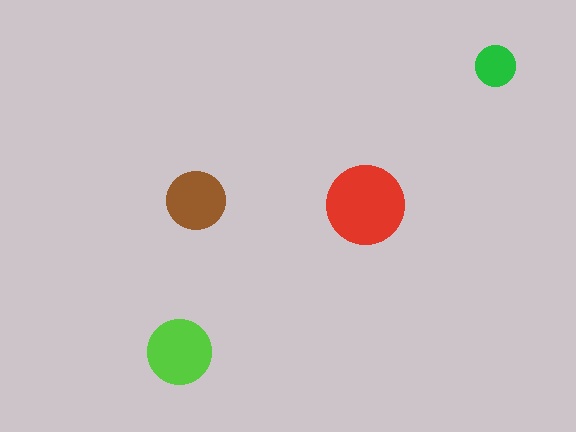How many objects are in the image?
There are 4 objects in the image.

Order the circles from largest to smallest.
the red one, the lime one, the brown one, the green one.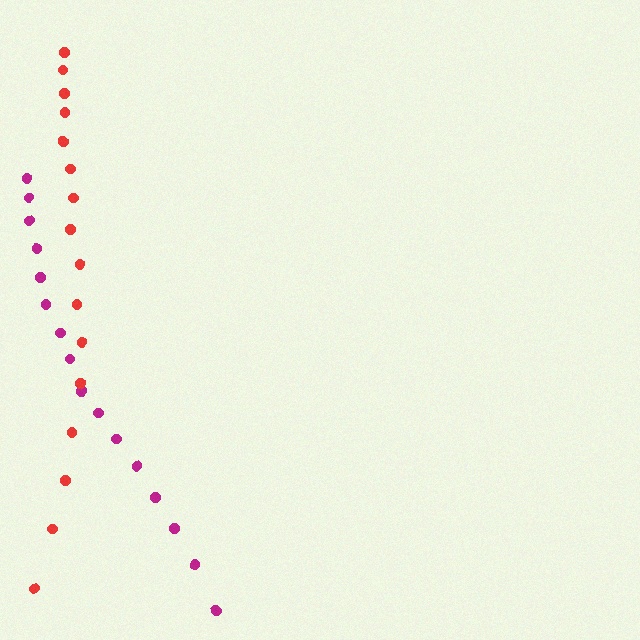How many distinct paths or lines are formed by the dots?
There are 2 distinct paths.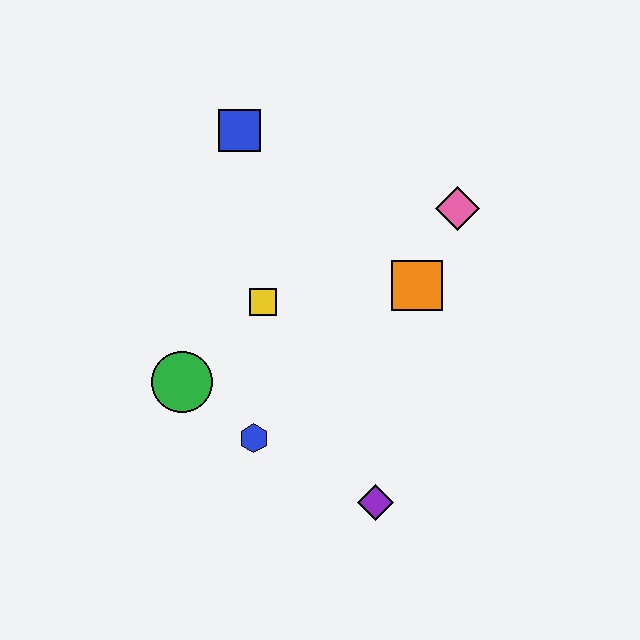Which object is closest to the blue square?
The yellow square is closest to the blue square.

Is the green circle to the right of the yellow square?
No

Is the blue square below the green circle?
No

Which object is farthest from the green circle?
The pink diamond is farthest from the green circle.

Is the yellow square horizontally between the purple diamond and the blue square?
Yes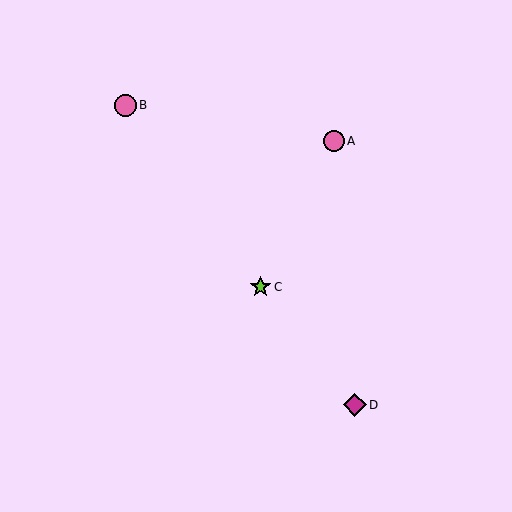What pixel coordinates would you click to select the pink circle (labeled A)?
Click at (334, 141) to select the pink circle A.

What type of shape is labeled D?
Shape D is a magenta diamond.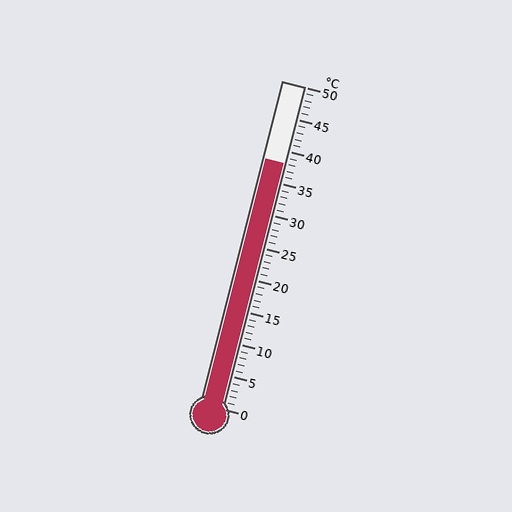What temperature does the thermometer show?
The thermometer shows approximately 38°C.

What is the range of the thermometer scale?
The thermometer scale ranges from 0°C to 50°C.